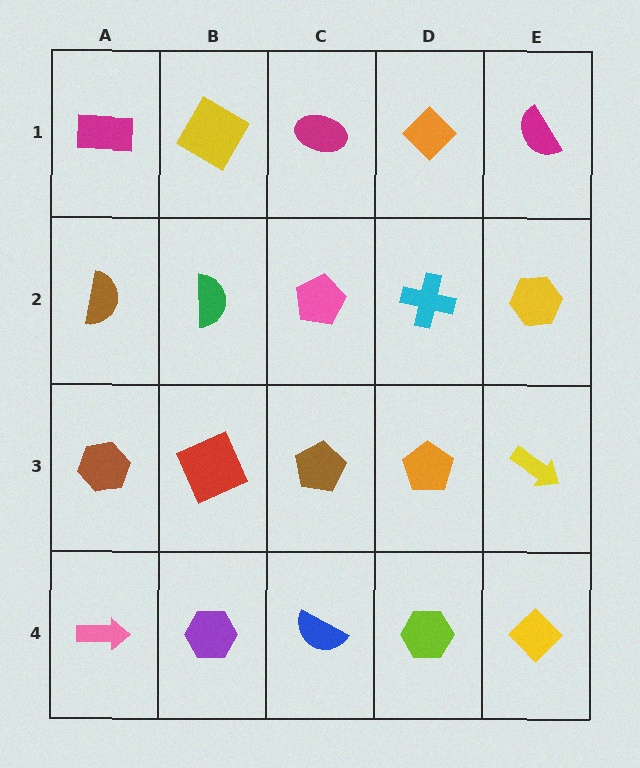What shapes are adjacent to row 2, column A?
A magenta rectangle (row 1, column A), a brown hexagon (row 3, column A), a green semicircle (row 2, column B).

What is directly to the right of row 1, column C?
An orange diamond.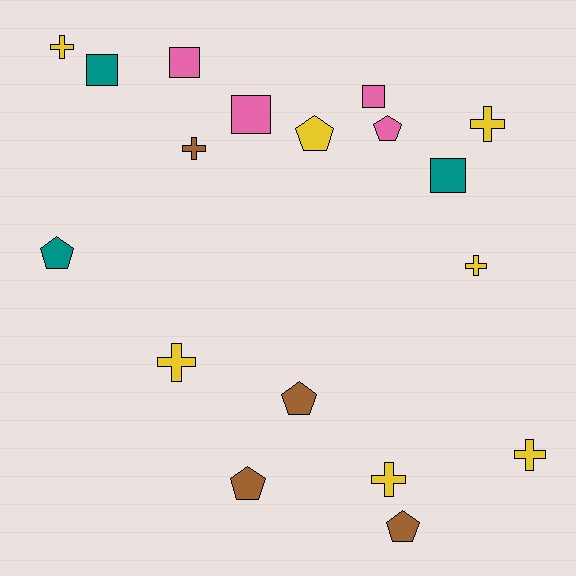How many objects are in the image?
There are 18 objects.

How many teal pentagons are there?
There is 1 teal pentagon.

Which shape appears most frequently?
Cross, with 7 objects.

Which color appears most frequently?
Yellow, with 7 objects.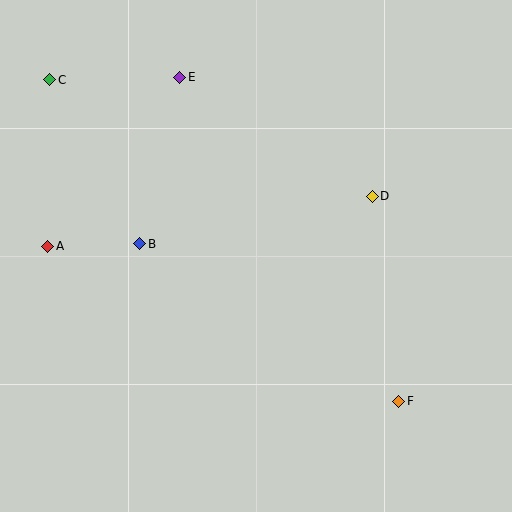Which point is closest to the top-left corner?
Point C is closest to the top-left corner.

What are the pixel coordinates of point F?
Point F is at (399, 401).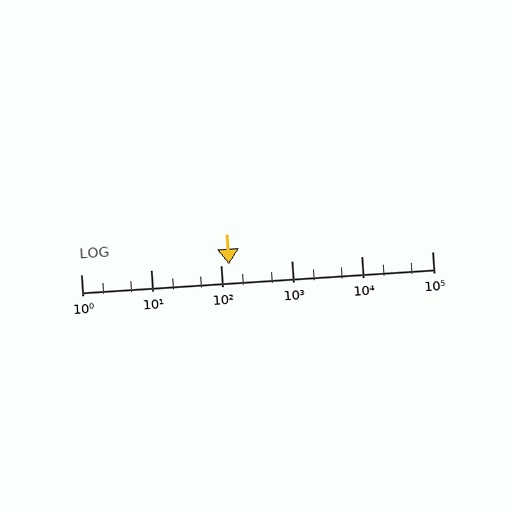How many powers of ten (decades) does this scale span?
The scale spans 5 decades, from 1 to 100000.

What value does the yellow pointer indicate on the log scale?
The pointer indicates approximately 130.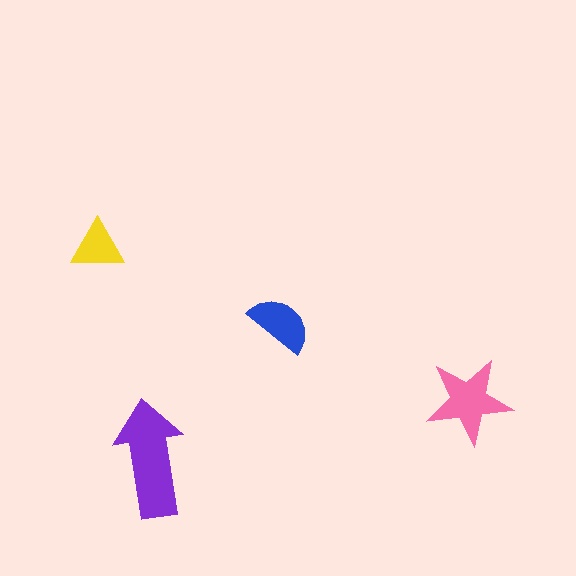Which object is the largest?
The purple arrow.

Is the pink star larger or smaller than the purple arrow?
Smaller.